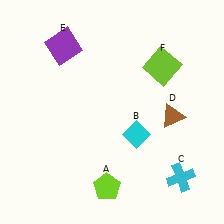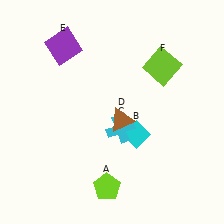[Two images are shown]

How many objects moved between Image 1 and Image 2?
2 objects moved between the two images.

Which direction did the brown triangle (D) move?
The brown triangle (D) moved left.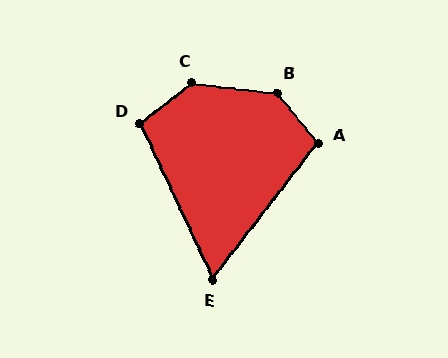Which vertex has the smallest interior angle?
E, at approximately 63 degrees.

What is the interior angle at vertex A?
Approximately 103 degrees (obtuse).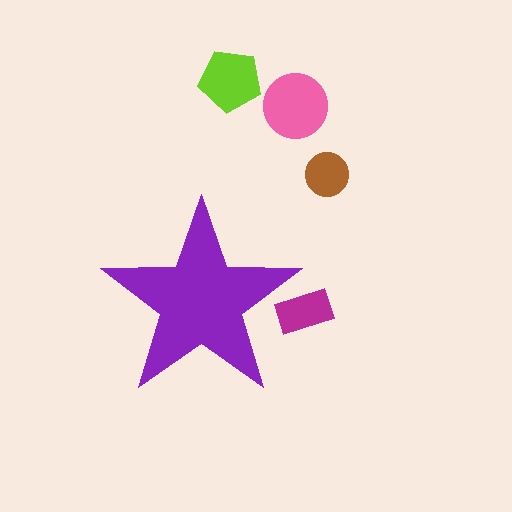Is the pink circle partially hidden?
No, the pink circle is fully visible.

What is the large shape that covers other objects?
A purple star.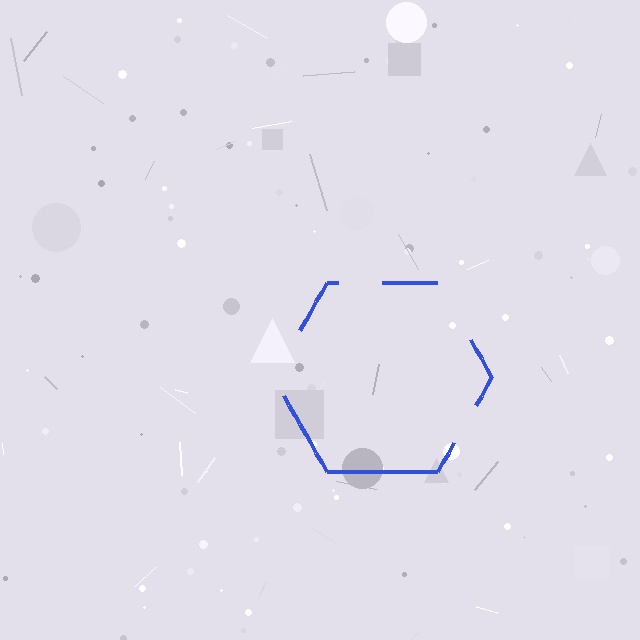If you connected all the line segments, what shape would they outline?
They would outline a hexagon.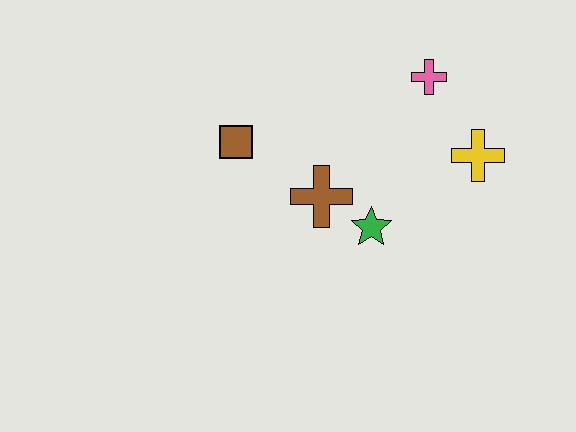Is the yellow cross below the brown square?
Yes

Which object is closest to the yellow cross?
The pink cross is closest to the yellow cross.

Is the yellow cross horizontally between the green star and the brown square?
No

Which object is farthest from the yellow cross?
The brown square is farthest from the yellow cross.